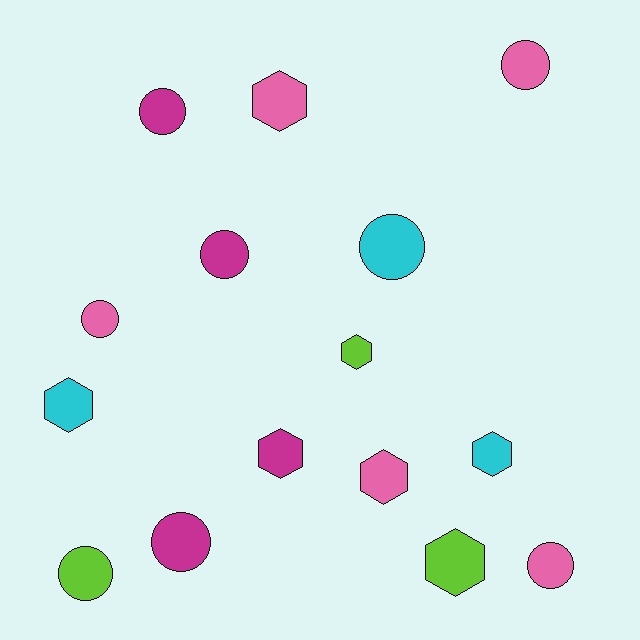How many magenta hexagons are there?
There is 1 magenta hexagon.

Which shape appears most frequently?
Circle, with 8 objects.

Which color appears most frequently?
Pink, with 5 objects.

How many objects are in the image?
There are 15 objects.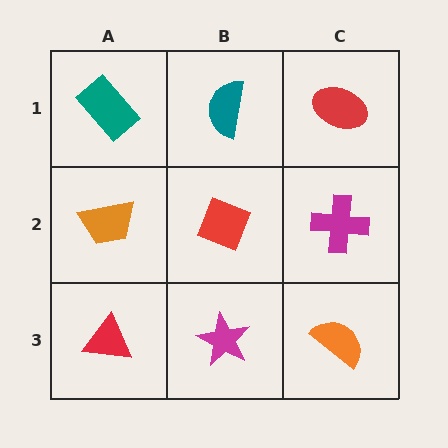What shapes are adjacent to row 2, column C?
A red ellipse (row 1, column C), an orange semicircle (row 3, column C), a red diamond (row 2, column B).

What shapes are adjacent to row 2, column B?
A teal semicircle (row 1, column B), a magenta star (row 3, column B), an orange trapezoid (row 2, column A), a magenta cross (row 2, column C).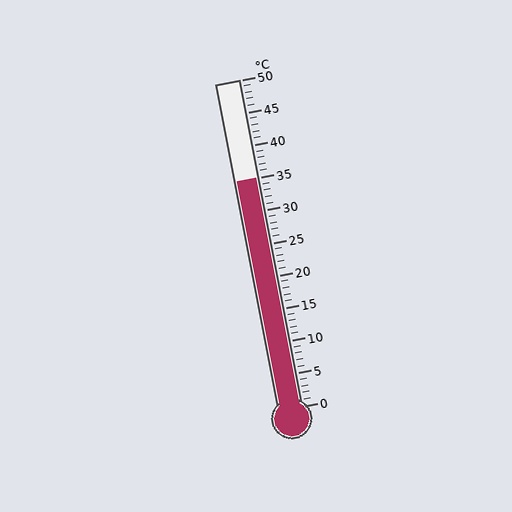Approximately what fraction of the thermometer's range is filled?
The thermometer is filled to approximately 70% of its range.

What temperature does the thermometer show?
The thermometer shows approximately 35°C.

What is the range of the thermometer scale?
The thermometer scale ranges from 0°C to 50°C.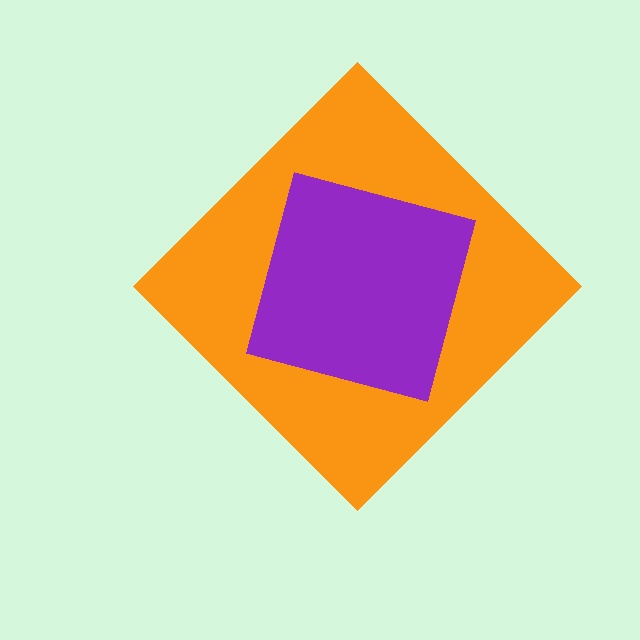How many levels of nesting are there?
2.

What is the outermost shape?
The orange diamond.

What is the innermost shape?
The purple square.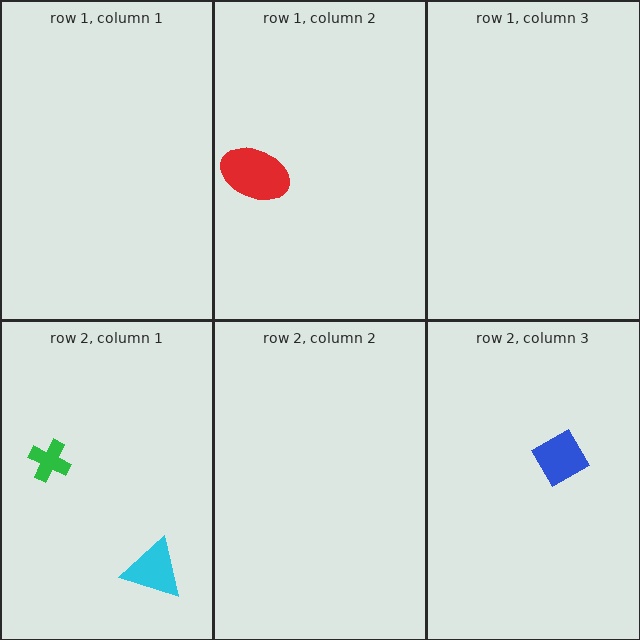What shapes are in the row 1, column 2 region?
The red ellipse.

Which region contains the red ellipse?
The row 1, column 2 region.